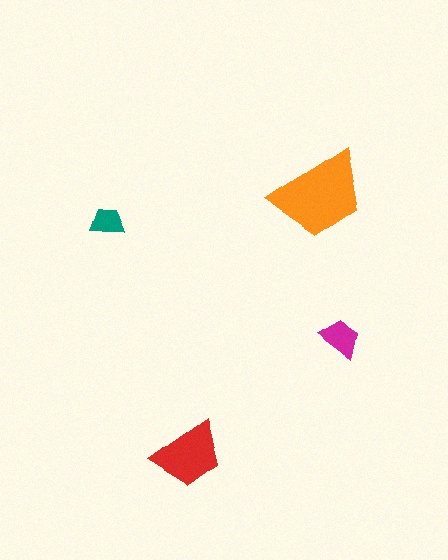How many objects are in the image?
There are 4 objects in the image.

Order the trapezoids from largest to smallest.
the orange one, the red one, the magenta one, the teal one.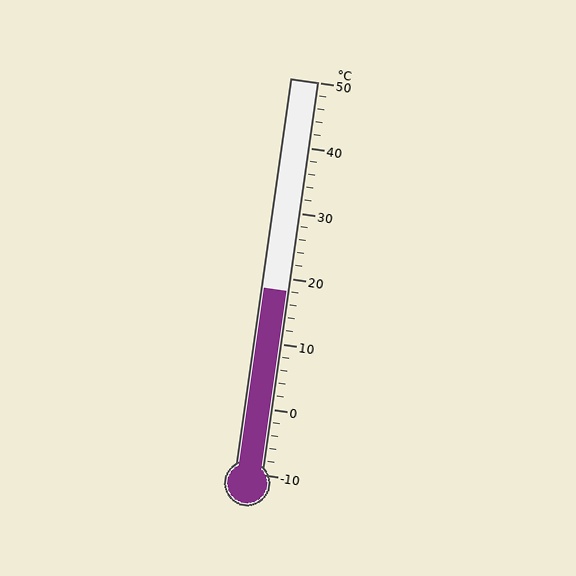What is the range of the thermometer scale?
The thermometer scale ranges from -10°C to 50°C.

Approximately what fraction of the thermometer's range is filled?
The thermometer is filled to approximately 45% of its range.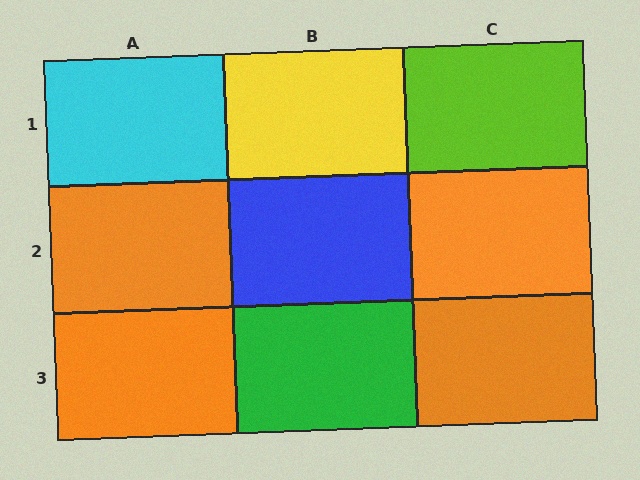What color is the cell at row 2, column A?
Orange.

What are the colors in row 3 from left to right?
Orange, green, orange.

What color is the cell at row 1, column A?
Cyan.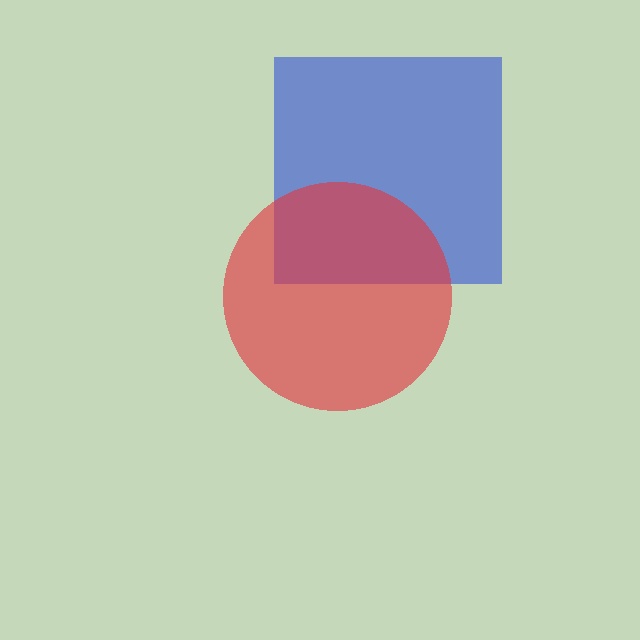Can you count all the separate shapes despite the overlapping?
Yes, there are 2 separate shapes.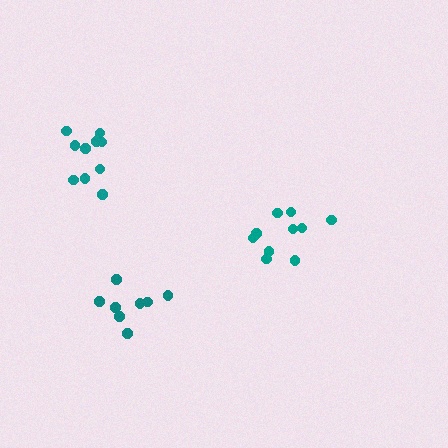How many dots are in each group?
Group 1: 10 dots, Group 2: 11 dots, Group 3: 8 dots (29 total).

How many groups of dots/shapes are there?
There are 3 groups.